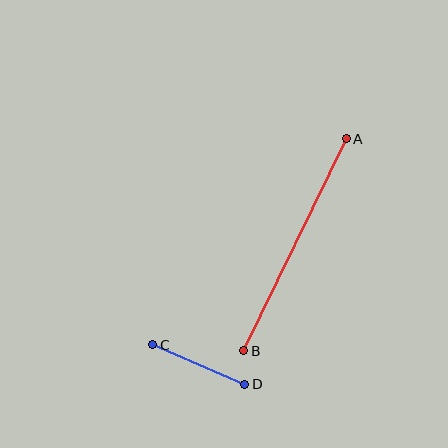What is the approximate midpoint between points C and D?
The midpoint is at approximately (199, 364) pixels.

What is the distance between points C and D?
The distance is approximately 100 pixels.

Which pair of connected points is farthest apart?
Points A and B are farthest apart.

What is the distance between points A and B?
The distance is approximately 235 pixels.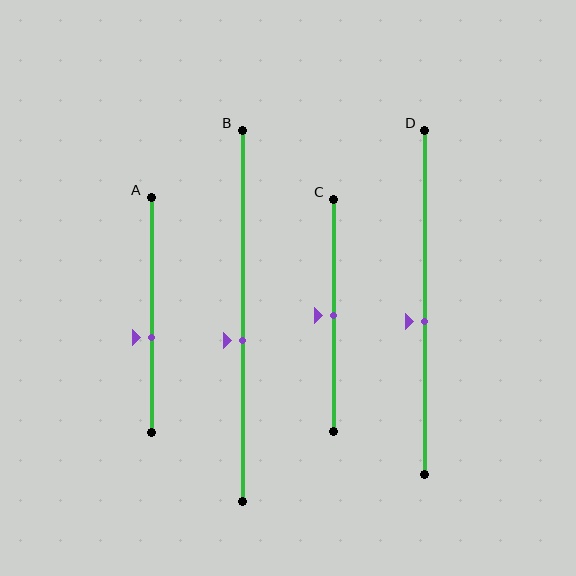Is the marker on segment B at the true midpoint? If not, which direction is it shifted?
No, the marker on segment B is shifted downward by about 7% of the segment length.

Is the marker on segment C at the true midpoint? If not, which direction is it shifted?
Yes, the marker on segment C is at the true midpoint.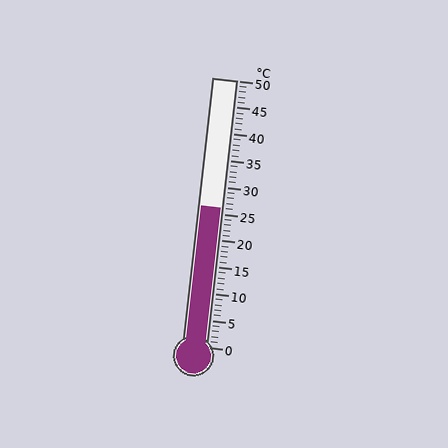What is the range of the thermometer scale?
The thermometer scale ranges from 0°C to 50°C.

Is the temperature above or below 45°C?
The temperature is below 45°C.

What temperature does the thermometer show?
The thermometer shows approximately 26°C.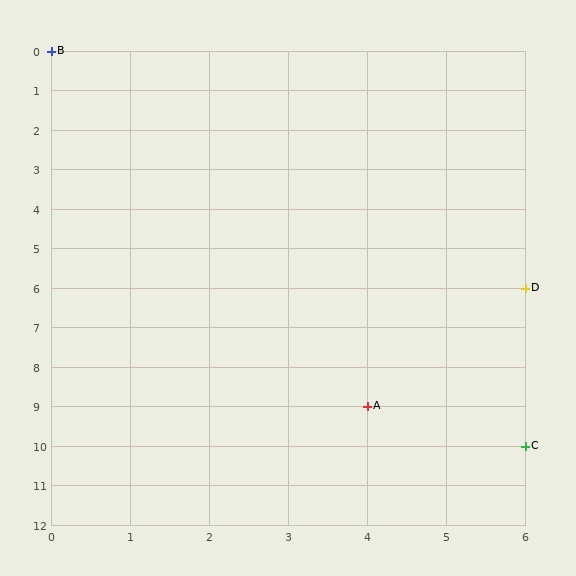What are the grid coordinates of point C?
Point C is at grid coordinates (6, 10).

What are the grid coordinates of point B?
Point B is at grid coordinates (0, 0).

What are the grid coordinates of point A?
Point A is at grid coordinates (4, 9).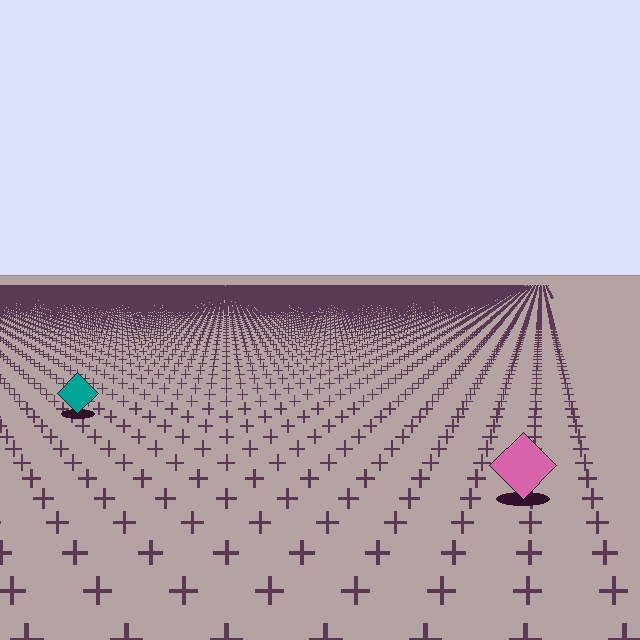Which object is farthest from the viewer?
The teal diamond is farthest from the viewer. It appears smaller and the ground texture around it is denser.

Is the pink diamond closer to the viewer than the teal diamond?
Yes. The pink diamond is closer — you can tell from the texture gradient: the ground texture is coarser near it.